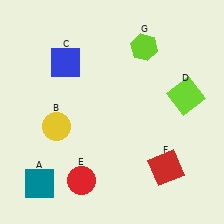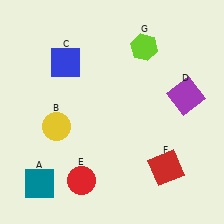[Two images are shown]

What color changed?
The square (D) changed from lime in Image 1 to purple in Image 2.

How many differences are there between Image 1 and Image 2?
There is 1 difference between the two images.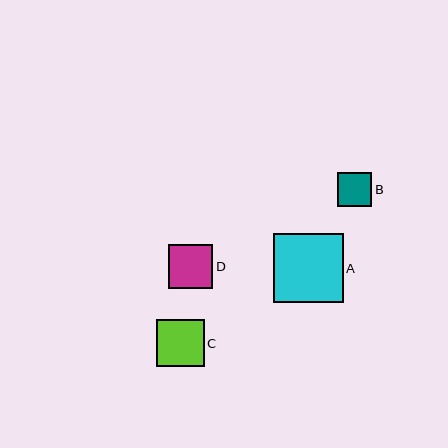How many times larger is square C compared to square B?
Square C is approximately 1.4 times the size of square B.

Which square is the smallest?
Square B is the smallest with a size of approximately 34 pixels.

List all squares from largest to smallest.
From largest to smallest: A, C, D, B.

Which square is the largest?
Square A is the largest with a size of approximately 69 pixels.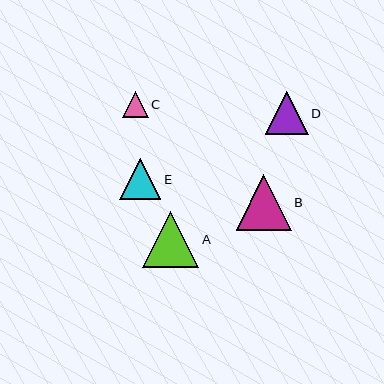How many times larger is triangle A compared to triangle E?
Triangle A is approximately 1.4 times the size of triangle E.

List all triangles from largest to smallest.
From largest to smallest: A, B, D, E, C.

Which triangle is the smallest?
Triangle C is the smallest with a size of approximately 26 pixels.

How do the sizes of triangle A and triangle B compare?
Triangle A and triangle B are approximately the same size.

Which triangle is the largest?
Triangle A is the largest with a size of approximately 56 pixels.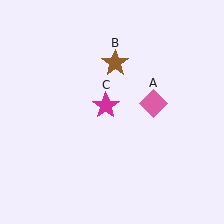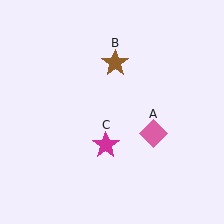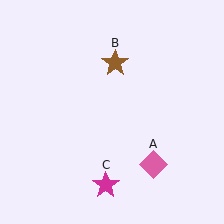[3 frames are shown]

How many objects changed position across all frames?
2 objects changed position: pink diamond (object A), magenta star (object C).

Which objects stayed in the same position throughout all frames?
Brown star (object B) remained stationary.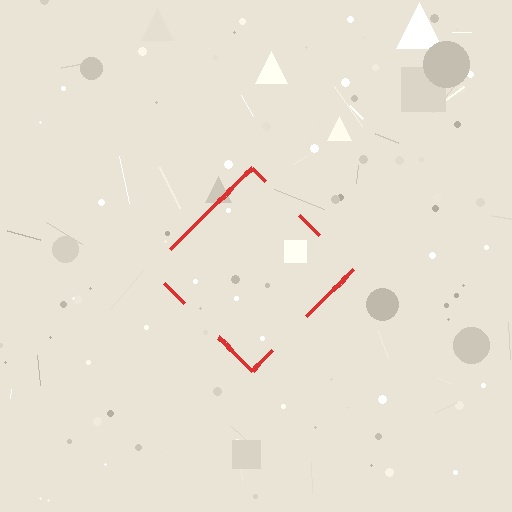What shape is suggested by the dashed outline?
The dashed outline suggests a diamond.